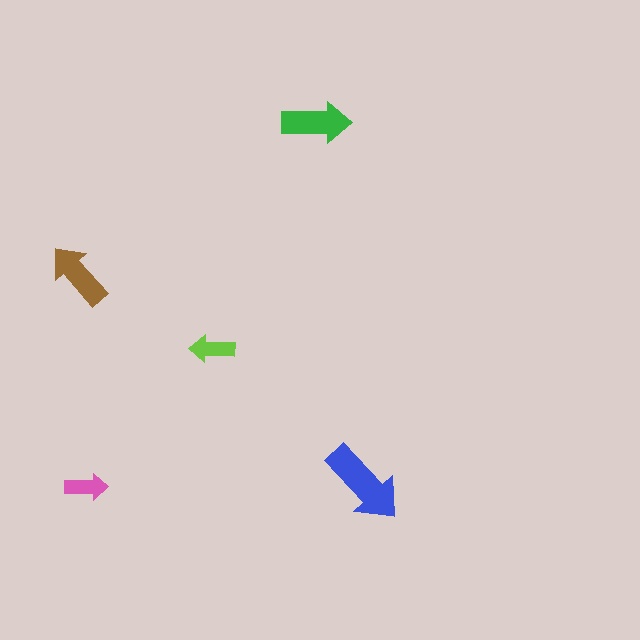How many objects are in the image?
There are 5 objects in the image.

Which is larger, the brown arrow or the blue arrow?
The blue one.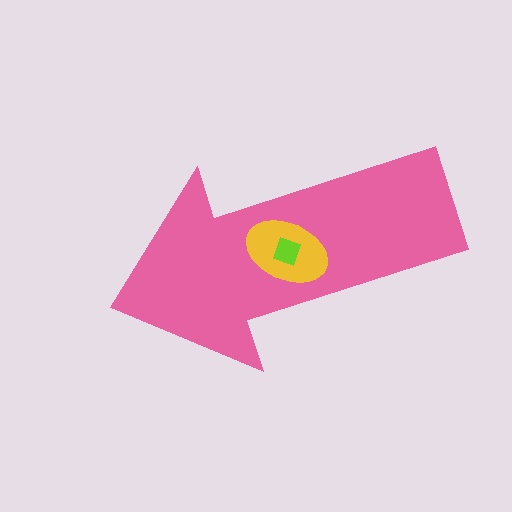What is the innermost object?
The lime square.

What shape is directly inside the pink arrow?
The yellow ellipse.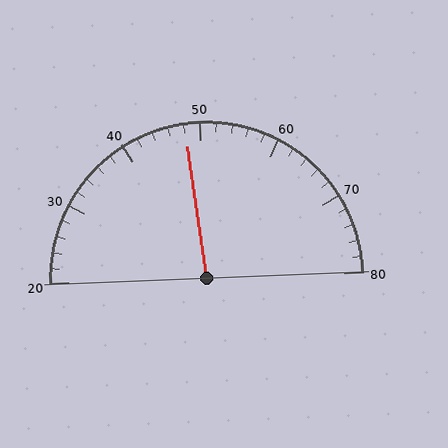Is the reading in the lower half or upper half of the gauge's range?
The reading is in the lower half of the range (20 to 80).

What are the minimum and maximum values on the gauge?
The gauge ranges from 20 to 80.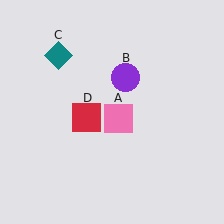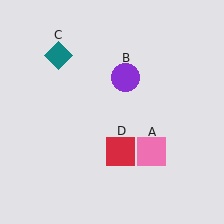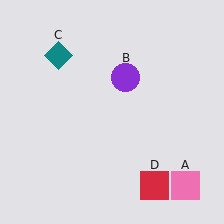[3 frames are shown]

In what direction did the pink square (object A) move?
The pink square (object A) moved down and to the right.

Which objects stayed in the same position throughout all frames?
Purple circle (object B) and teal diamond (object C) remained stationary.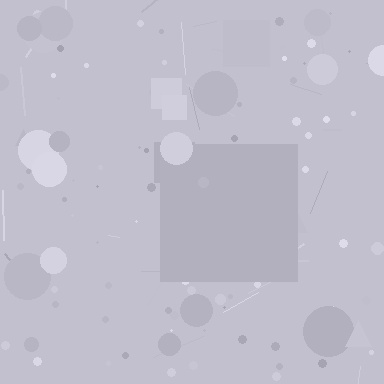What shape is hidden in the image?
A square is hidden in the image.